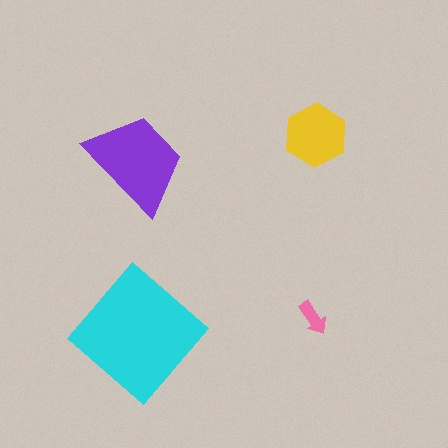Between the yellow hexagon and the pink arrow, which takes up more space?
The yellow hexagon.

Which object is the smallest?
The pink arrow.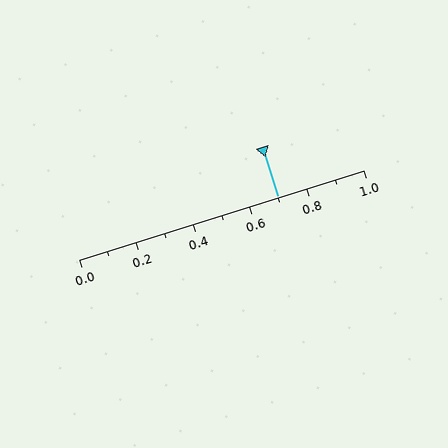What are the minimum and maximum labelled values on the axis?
The axis runs from 0.0 to 1.0.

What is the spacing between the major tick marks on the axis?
The major ticks are spaced 0.2 apart.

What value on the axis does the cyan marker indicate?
The marker indicates approximately 0.7.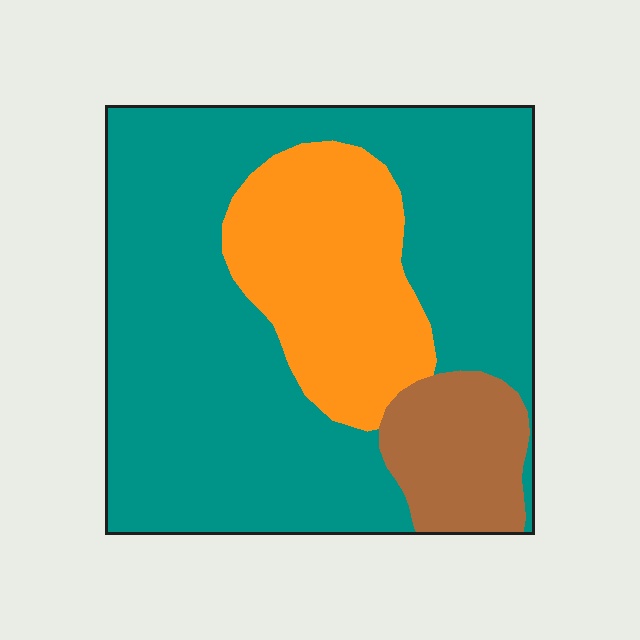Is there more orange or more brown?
Orange.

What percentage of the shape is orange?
Orange covers 22% of the shape.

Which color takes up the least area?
Brown, at roughly 10%.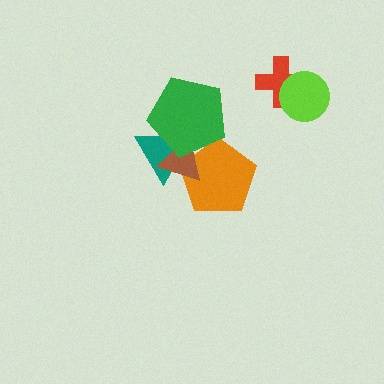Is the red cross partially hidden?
Yes, it is partially covered by another shape.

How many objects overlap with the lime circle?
1 object overlaps with the lime circle.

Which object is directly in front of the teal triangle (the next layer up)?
The brown triangle is directly in front of the teal triangle.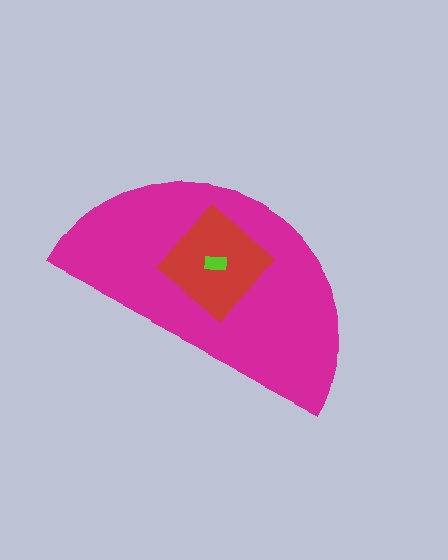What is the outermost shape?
The magenta semicircle.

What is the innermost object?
The lime rectangle.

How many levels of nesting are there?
3.